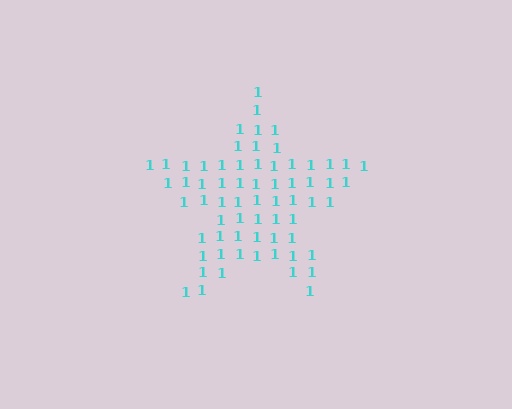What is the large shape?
The large shape is a star.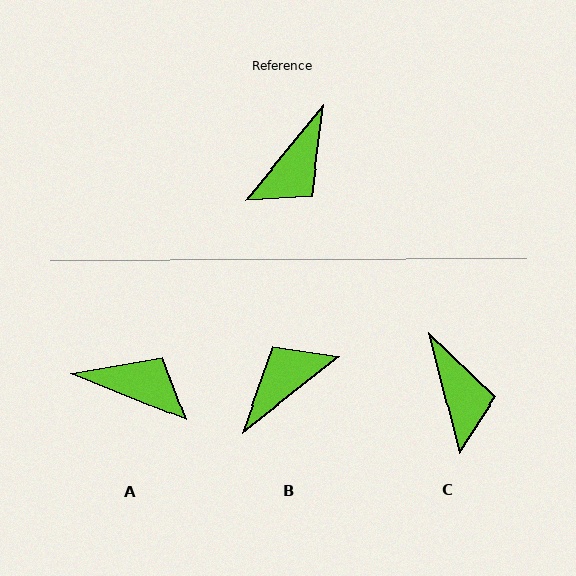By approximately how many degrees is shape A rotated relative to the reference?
Approximately 107 degrees counter-clockwise.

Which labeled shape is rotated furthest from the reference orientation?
B, about 168 degrees away.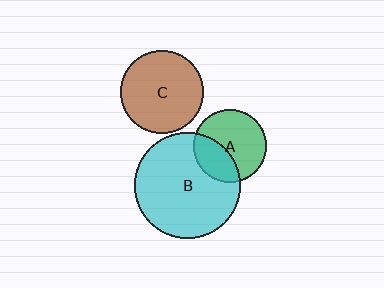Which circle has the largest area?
Circle B (cyan).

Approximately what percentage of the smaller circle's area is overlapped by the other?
Approximately 35%.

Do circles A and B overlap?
Yes.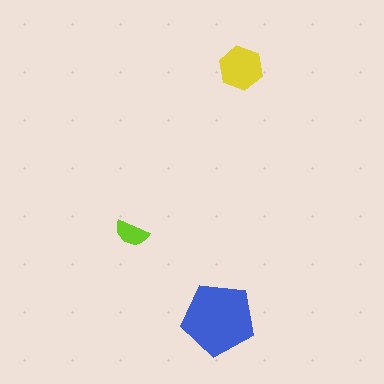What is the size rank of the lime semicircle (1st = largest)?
3rd.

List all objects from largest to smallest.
The blue pentagon, the yellow hexagon, the lime semicircle.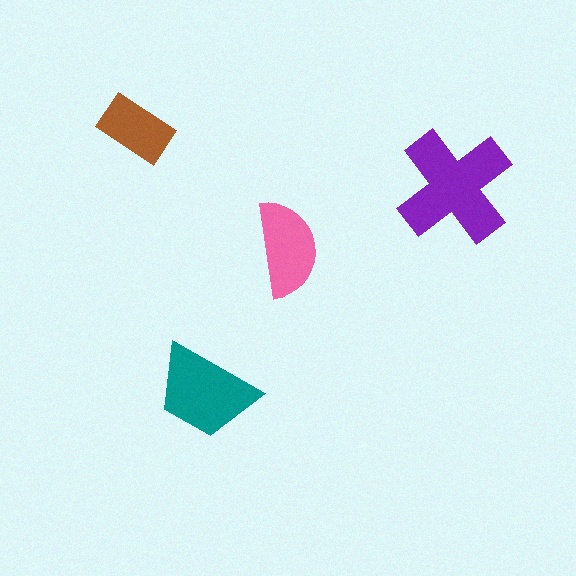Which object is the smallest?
The brown rectangle.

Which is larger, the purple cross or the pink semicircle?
The purple cross.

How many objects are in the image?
There are 4 objects in the image.